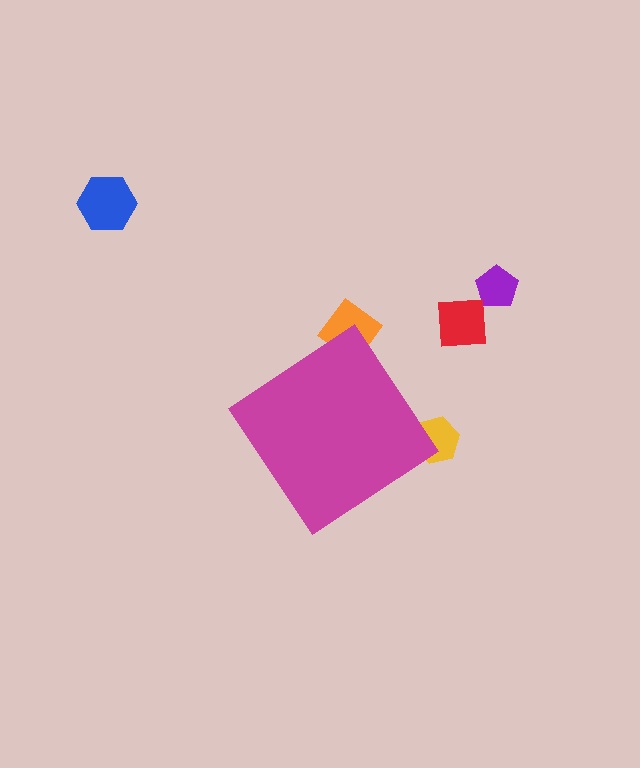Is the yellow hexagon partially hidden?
Yes, the yellow hexagon is partially hidden behind the magenta diamond.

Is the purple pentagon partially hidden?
No, the purple pentagon is fully visible.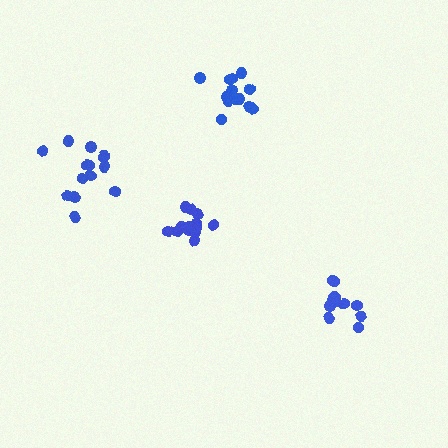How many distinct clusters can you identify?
There are 4 distinct clusters.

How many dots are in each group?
Group 1: 15 dots, Group 2: 14 dots, Group 3: 11 dots, Group 4: 14 dots (54 total).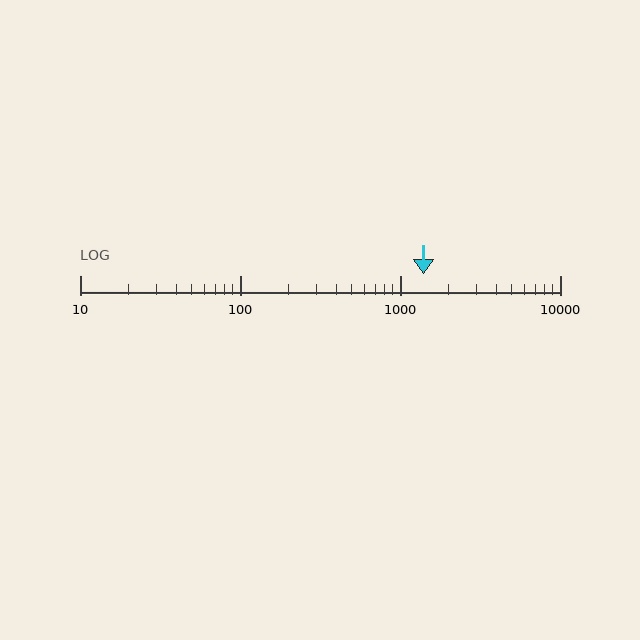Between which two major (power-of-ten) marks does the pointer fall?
The pointer is between 1000 and 10000.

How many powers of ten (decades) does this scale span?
The scale spans 3 decades, from 10 to 10000.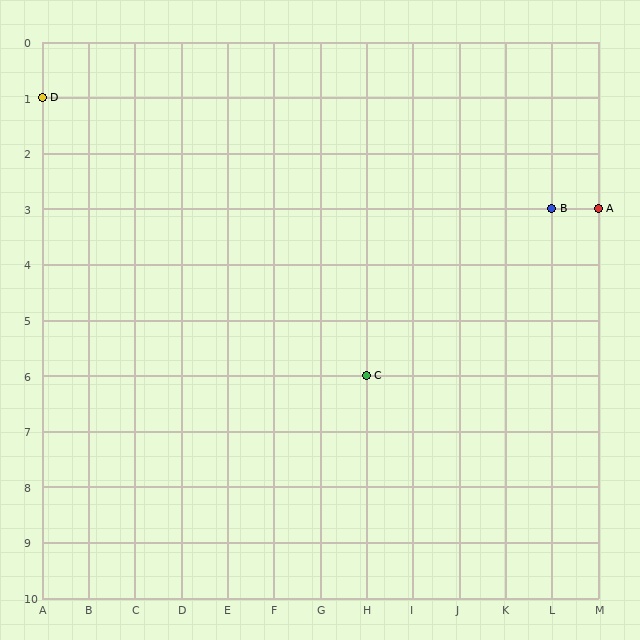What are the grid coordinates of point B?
Point B is at grid coordinates (L, 3).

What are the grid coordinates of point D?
Point D is at grid coordinates (A, 1).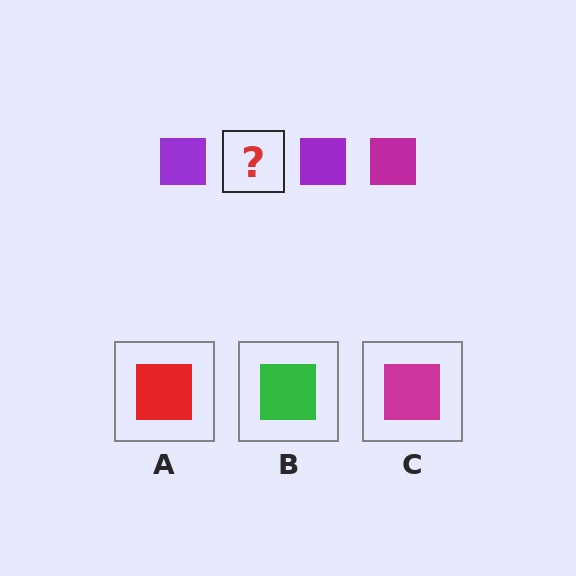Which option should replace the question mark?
Option C.